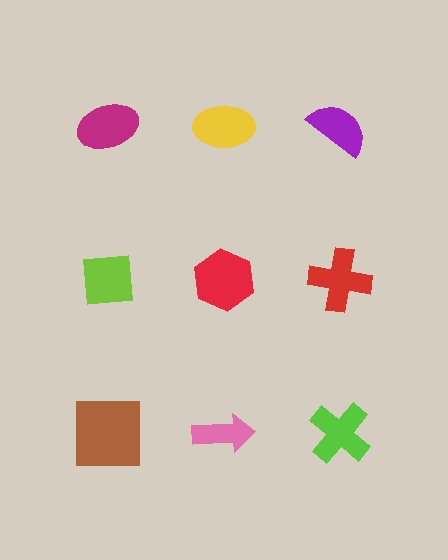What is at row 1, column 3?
A purple semicircle.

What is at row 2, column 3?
A red cross.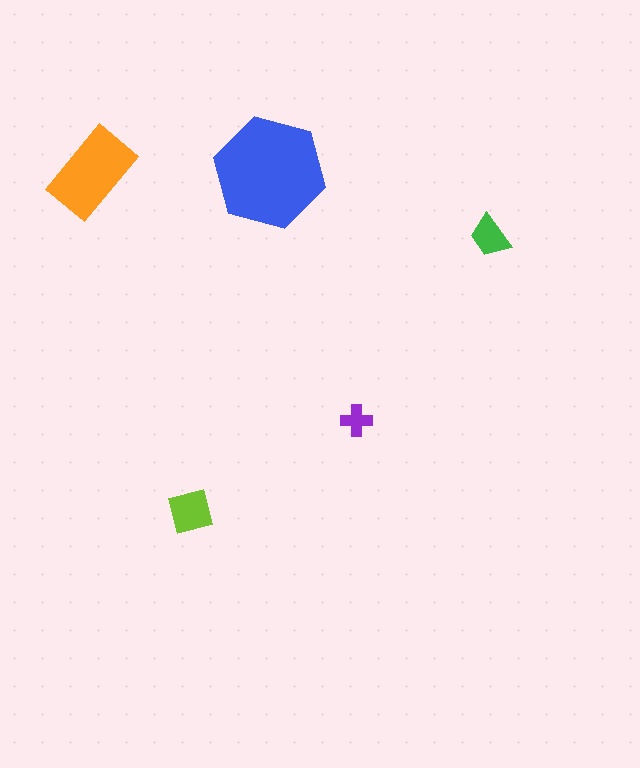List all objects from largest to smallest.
The blue hexagon, the orange rectangle, the lime square, the green trapezoid, the purple cross.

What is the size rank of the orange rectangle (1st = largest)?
2nd.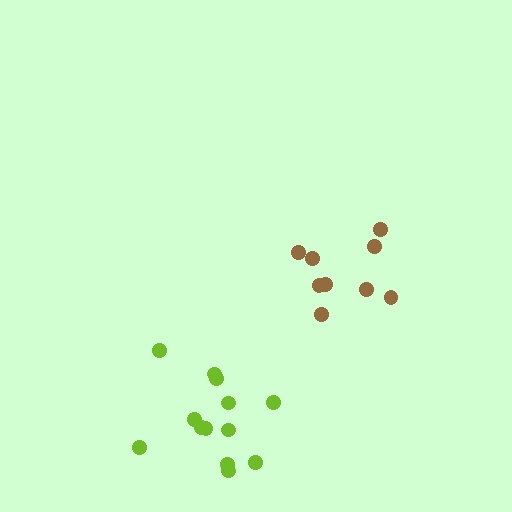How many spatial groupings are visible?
There are 2 spatial groupings.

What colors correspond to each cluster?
The clusters are colored: brown, lime.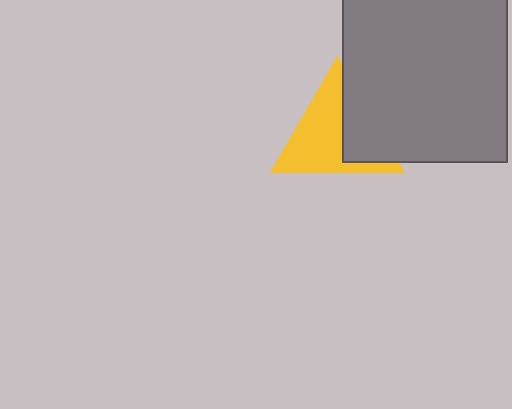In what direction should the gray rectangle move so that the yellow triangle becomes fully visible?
The gray rectangle should move right. That is the shortest direction to clear the overlap and leave the yellow triangle fully visible.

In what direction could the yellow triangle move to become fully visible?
The yellow triangle could move left. That would shift it out from behind the gray rectangle entirely.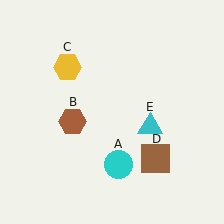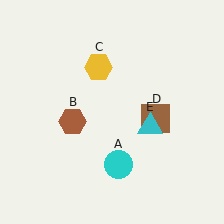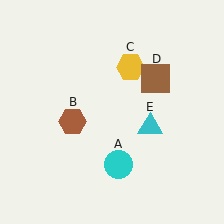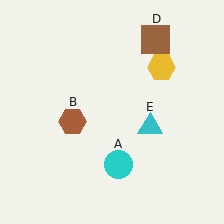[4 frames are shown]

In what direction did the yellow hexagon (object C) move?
The yellow hexagon (object C) moved right.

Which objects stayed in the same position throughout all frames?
Cyan circle (object A) and brown hexagon (object B) and cyan triangle (object E) remained stationary.